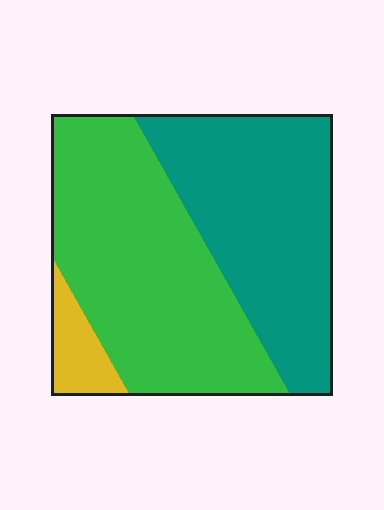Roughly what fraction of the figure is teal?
Teal takes up about two fifths (2/5) of the figure.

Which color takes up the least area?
Yellow, at roughly 5%.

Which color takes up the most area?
Green, at roughly 50%.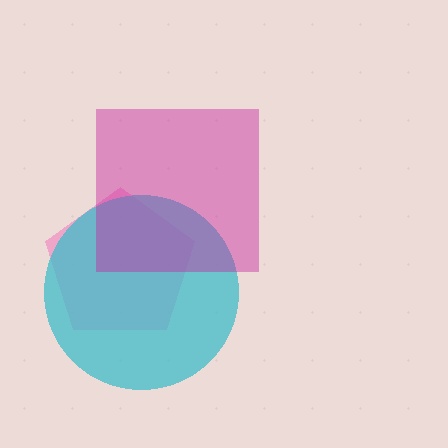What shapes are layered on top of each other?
The layered shapes are: a pink pentagon, a cyan circle, a magenta square.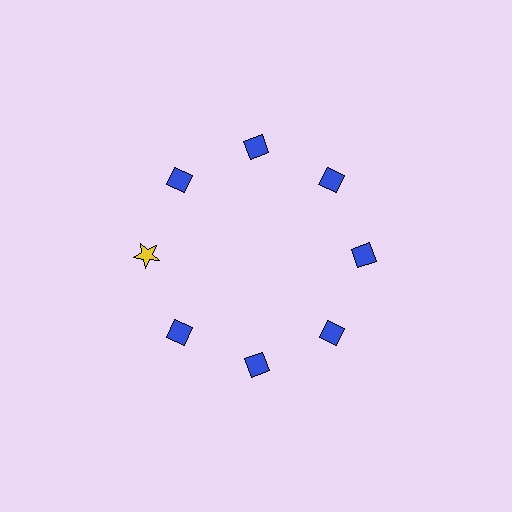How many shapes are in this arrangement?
There are 8 shapes arranged in a ring pattern.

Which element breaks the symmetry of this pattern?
The yellow star at roughly the 9 o'clock position breaks the symmetry. All other shapes are blue diamonds.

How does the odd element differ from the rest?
It differs in both color (yellow instead of blue) and shape (star instead of diamond).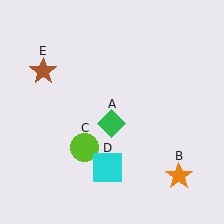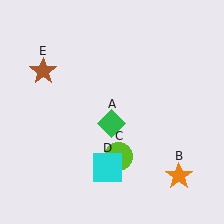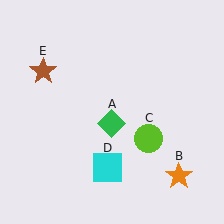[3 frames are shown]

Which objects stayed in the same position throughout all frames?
Green diamond (object A) and orange star (object B) and cyan square (object D) and brown star (object E) remained stationary.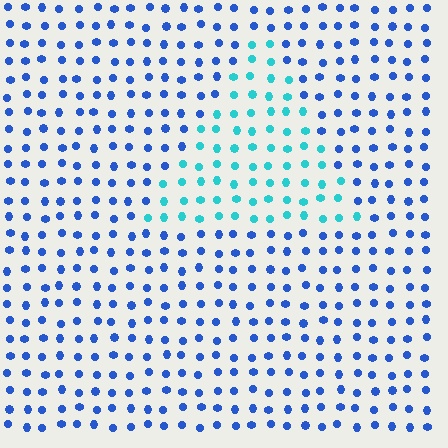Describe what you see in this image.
The image is filled with small blue elements in a uniform arrangement. A triangle-shaped region is visible where the elements are tinted to a slightly different hue, forming a subtle color boundary.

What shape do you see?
I see a triangle.